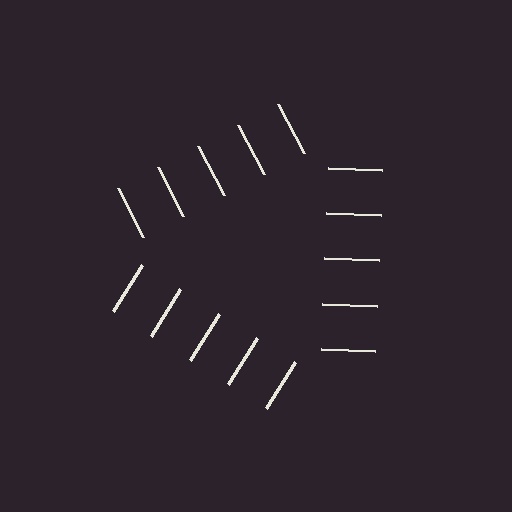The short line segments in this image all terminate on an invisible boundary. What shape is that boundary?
An illusory triangle — the line segments terminate on its edges but no continuous stroke is drawn.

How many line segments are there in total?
15 — 5 along each of the 3 edges.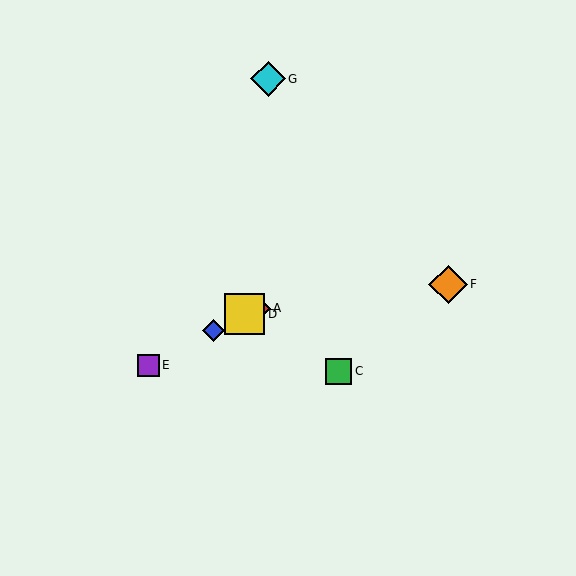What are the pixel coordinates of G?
Object G is at (268, 79).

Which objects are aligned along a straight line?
Objects A, B, D, E are aligned along a straight line.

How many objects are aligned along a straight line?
4 objects (A, B, D, E) are aligned along a straight line.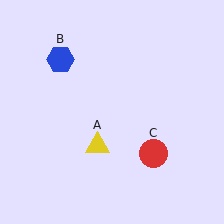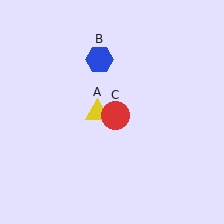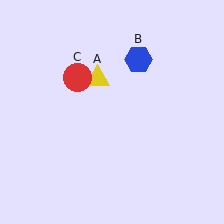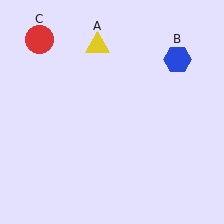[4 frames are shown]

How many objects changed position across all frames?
3 objects changed position: yellow triangle (object A), blue hexagon (object B), red circle (object C).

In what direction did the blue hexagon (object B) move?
The blue hexagon (object B) moved right.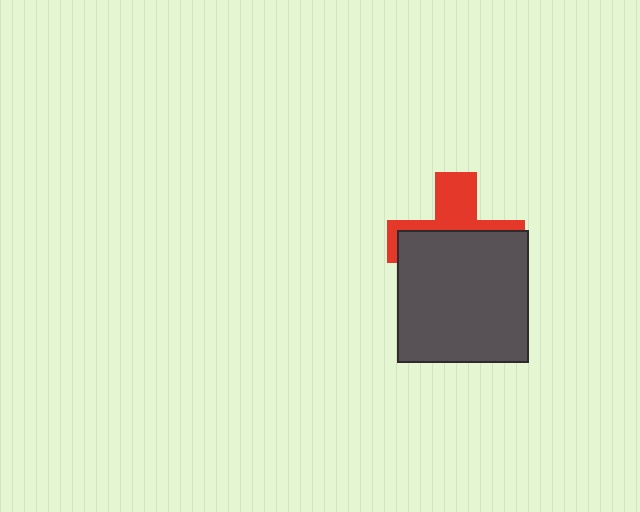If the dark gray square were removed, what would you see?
You would see the complete red cross.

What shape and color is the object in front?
The object in front is a dark gray square.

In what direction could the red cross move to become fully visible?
The red cross could move up. That would shift it out from behind the dark gray square entirely.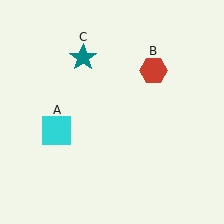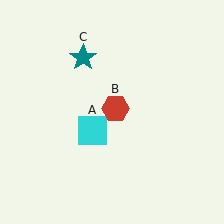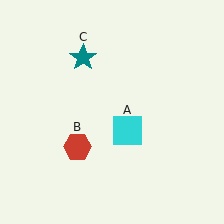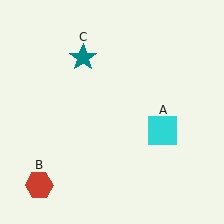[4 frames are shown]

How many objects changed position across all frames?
2 objects changed position: cyan square (object A), red hexagon (object B).